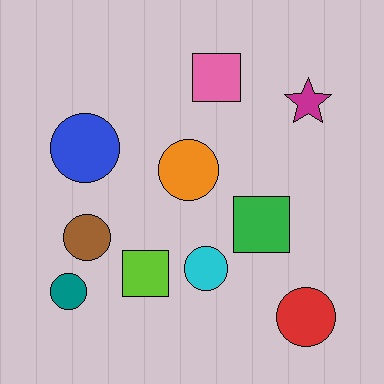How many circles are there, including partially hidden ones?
There are 6 circles.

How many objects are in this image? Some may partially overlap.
There are 10 objects.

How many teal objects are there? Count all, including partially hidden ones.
There is 1 teal object.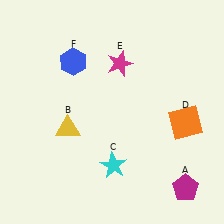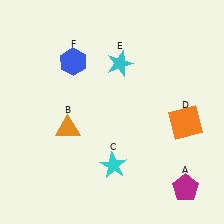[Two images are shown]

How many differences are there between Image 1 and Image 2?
There are 2 differences between the two images.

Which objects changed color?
B changed from yellow to orange. E changed from magenta to cyan.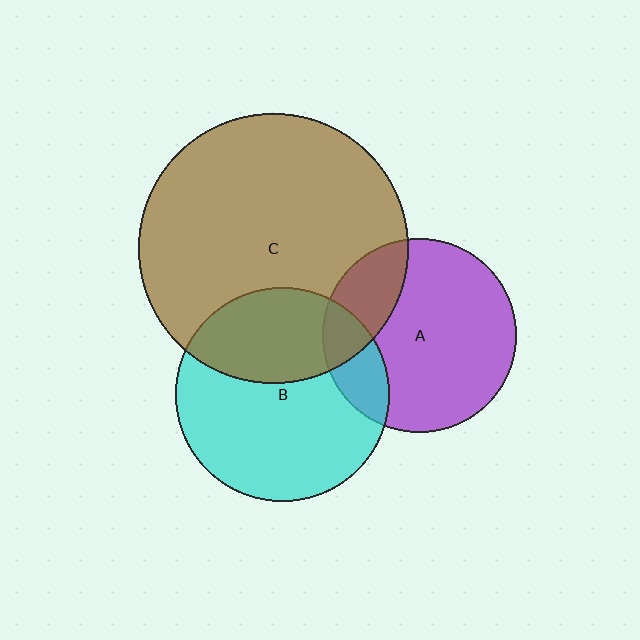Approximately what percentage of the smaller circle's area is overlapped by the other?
Approximately 35%.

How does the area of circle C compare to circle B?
Approximately 1.6 times.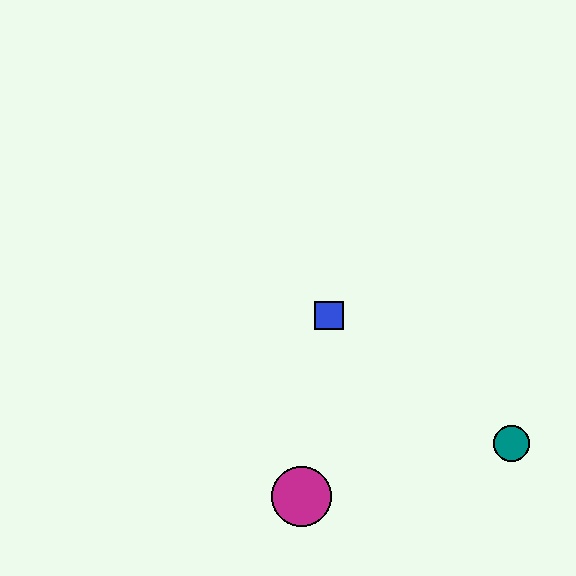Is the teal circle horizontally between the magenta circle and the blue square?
No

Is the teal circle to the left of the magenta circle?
No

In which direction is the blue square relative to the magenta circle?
The blue square is above the magenta circle.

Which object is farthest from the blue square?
The teal circle is farthest from the blue square.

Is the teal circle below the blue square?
Yes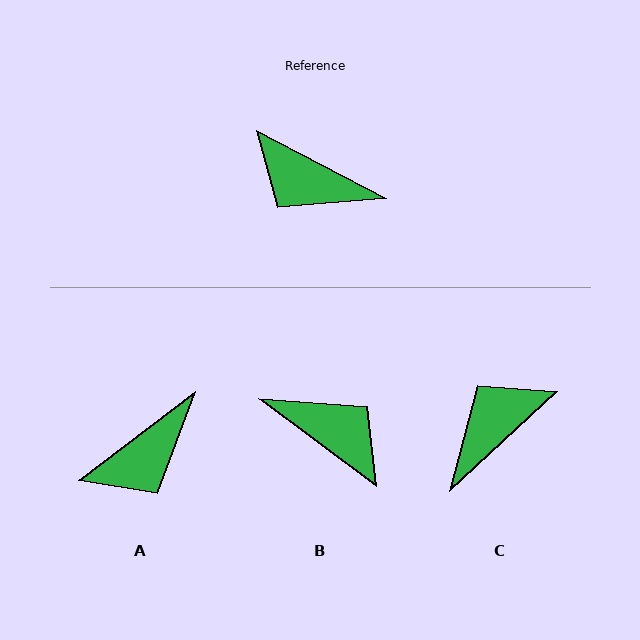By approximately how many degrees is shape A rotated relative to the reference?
Approximately 65 degrees counter-clockwise.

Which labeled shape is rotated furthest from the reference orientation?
B, about 171 degrees away.